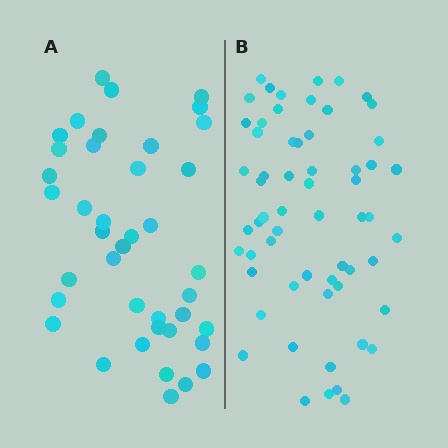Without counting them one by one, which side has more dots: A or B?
Region B (the right region) has more dots.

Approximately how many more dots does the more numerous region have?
Region B has approximately 20 more dots than region A.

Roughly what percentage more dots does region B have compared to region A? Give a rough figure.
About 50% more.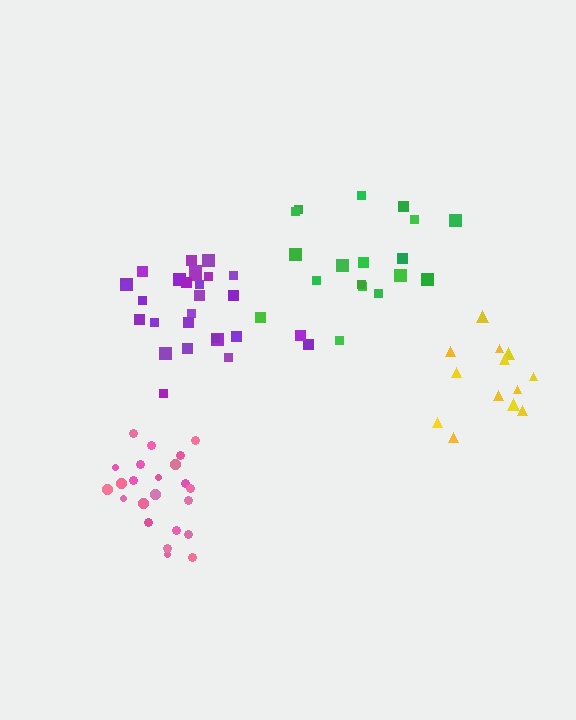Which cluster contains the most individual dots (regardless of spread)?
Purple (28).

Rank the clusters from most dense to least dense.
pink, purple, yellow, green.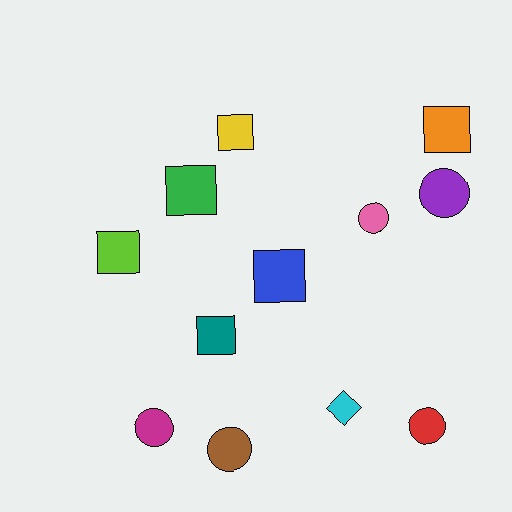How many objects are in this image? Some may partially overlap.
There are 12 objects.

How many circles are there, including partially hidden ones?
There are 5 circles.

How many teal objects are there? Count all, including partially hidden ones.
There is 1 teal object.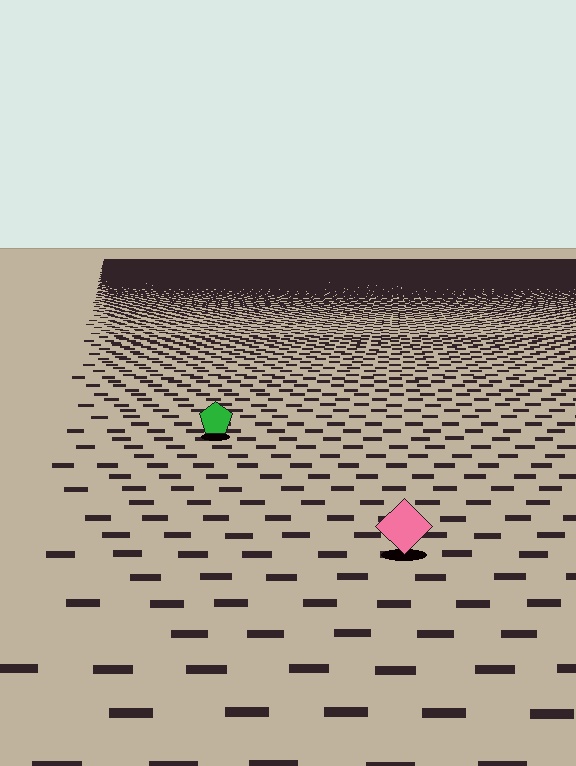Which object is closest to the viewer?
The pink diamond is closest. The texture marks near it are larger and more spread out.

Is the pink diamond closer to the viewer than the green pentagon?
Yes. The pink diamond is closer — you can tell from the texture gradient: the ground texture is coarser near it.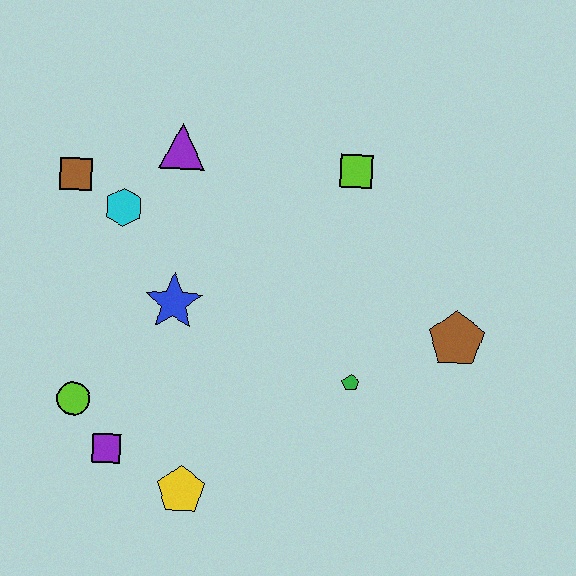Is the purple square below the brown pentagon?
Yes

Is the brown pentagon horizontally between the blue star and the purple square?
No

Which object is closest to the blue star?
The cyan hexagon is closest to the blue star.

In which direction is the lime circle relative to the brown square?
The lime circle is below the brown square.